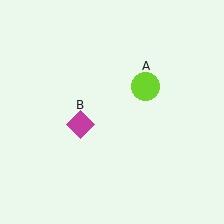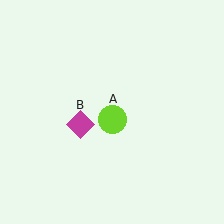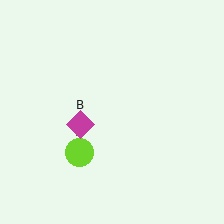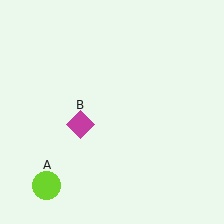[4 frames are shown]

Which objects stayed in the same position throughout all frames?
Magenta diamond (object B) remained stationary.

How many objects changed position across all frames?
1 object changed position: lime circle (object A).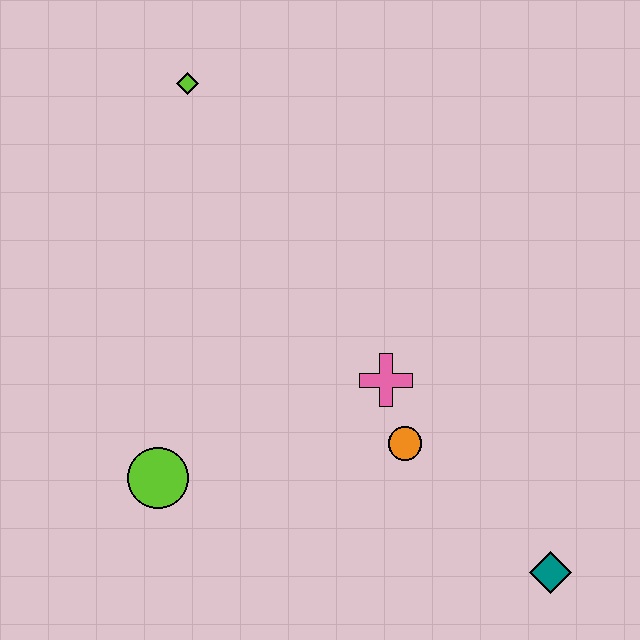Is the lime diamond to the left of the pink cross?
Yes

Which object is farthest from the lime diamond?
The teal diamond is farthest from the lime diamond.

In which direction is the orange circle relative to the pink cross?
The orange circle is below the pink cross.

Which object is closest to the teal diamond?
The orange circle is closest to the teal diamond.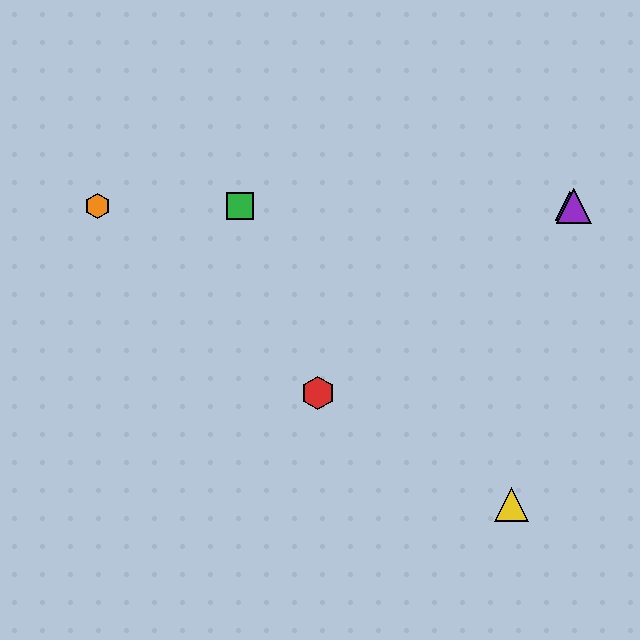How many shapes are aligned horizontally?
4 shapes (the blue triangle, the green square, the purple triangle, the orange hexagon) are aligned horizontally.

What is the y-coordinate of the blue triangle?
The blue triangle is at y≈206.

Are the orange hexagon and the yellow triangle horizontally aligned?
No, the orange hexagon is at y≈206 and the yellow triangle is at y≈504.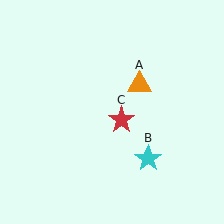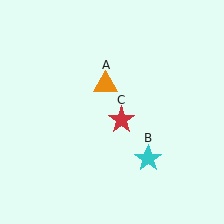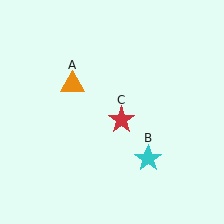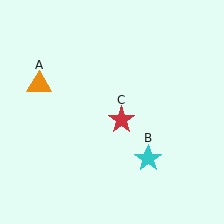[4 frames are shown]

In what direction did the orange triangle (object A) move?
The orange triangle (object A) moved left.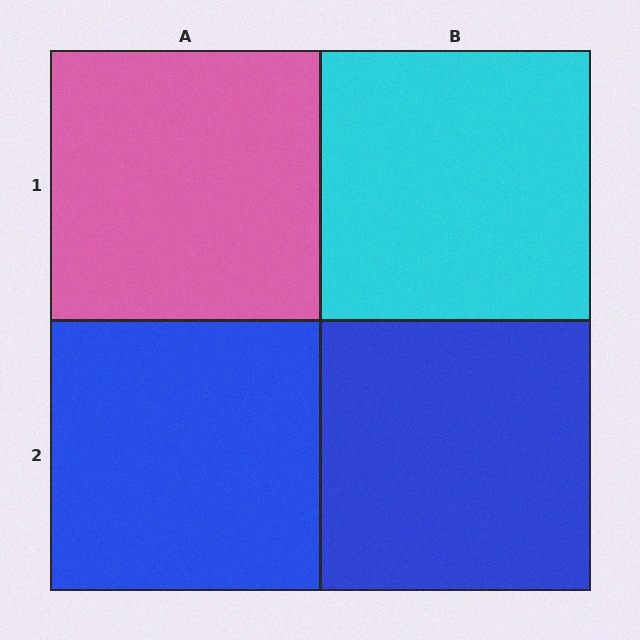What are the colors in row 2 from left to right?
Blue, blue.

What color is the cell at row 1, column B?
Cyan.